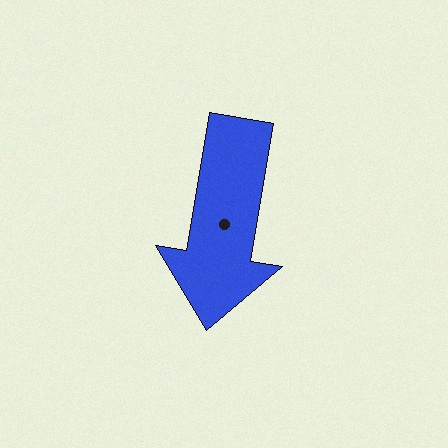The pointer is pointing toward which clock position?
Roughly 6 o'clock.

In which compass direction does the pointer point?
South.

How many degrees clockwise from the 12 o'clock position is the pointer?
Approximately 189 degrees.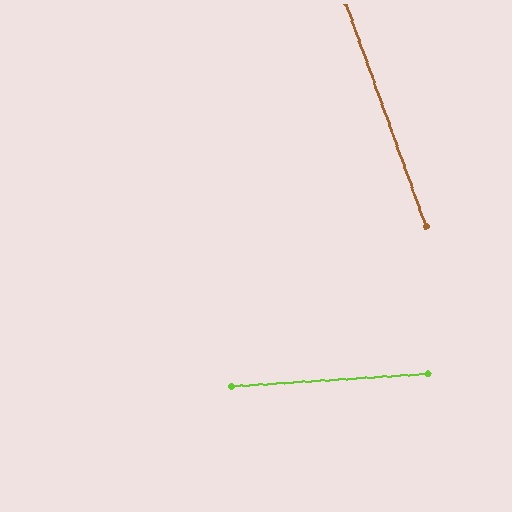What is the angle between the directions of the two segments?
Approximately 74 degrees.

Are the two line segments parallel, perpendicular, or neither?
Neither parallel nor perpendicular — they differ by about 74°.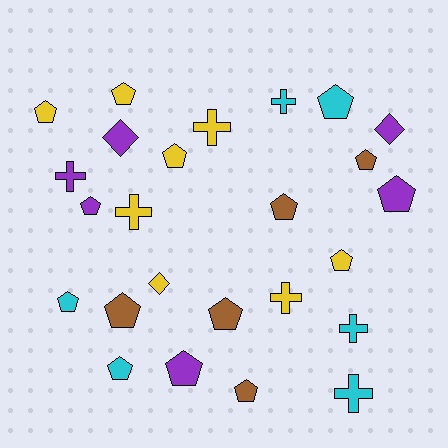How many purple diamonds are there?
There are 2 purple diamonds.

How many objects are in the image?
There are 25 objects.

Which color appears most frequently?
Yellow, with 8 objects.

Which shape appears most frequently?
Pentagon, with 15 objects.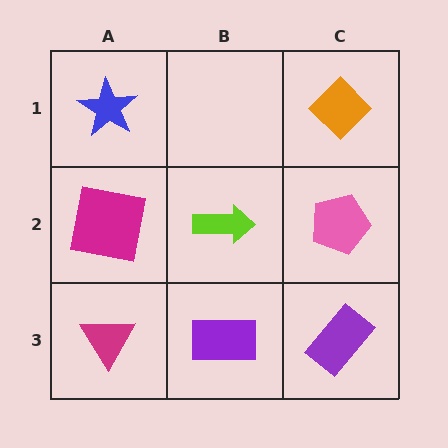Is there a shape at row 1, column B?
No, that cell is empty.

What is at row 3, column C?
A purple rectangle.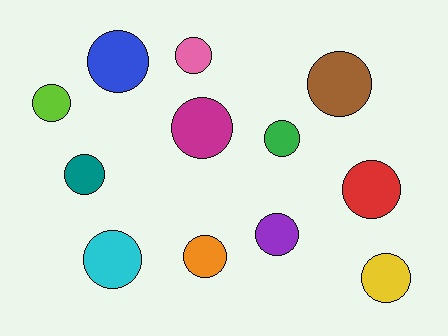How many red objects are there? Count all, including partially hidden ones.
There is 1 red object.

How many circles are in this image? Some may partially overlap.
There are 12 circles.